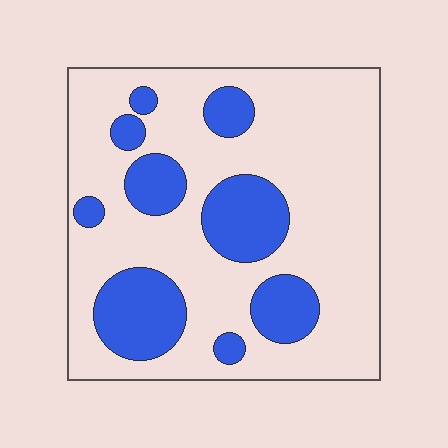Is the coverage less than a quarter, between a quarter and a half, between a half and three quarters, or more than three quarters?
Between a quarter and a half.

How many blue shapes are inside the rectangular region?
9.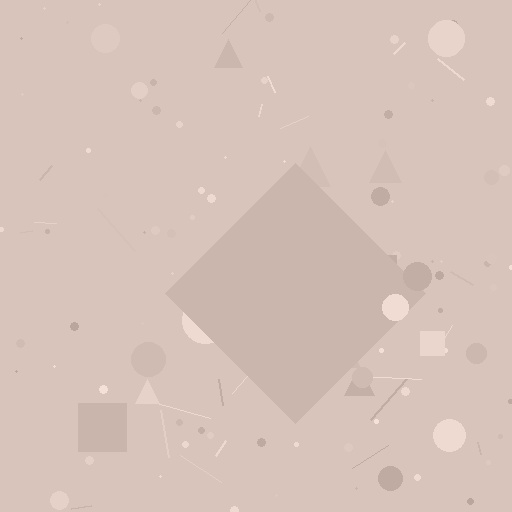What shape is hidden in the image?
A diamond is hidden in the image.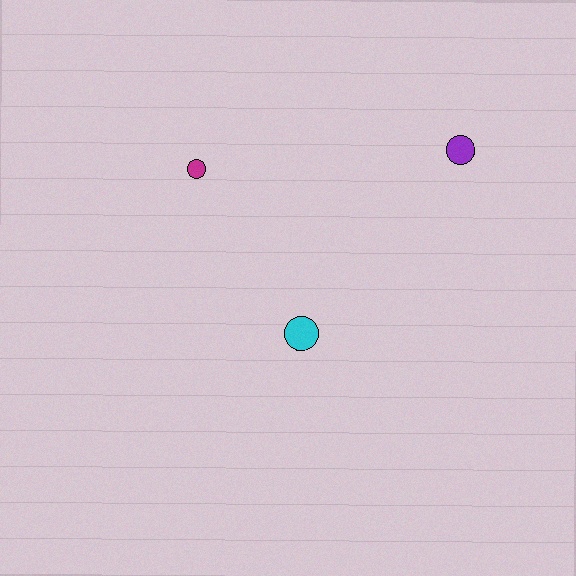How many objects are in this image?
There are 3 objects.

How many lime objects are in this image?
There are no lime objects.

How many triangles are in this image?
There are no triangles.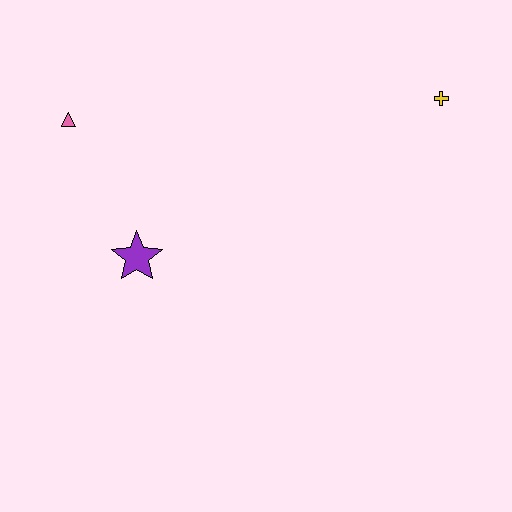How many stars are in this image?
There is 1 star.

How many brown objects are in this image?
There are no brown objects.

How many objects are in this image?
There are 3 objects.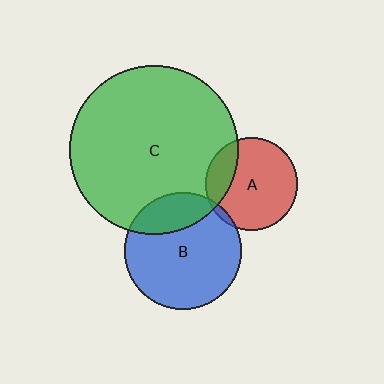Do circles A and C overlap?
Yes.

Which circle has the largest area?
Circle C (green).